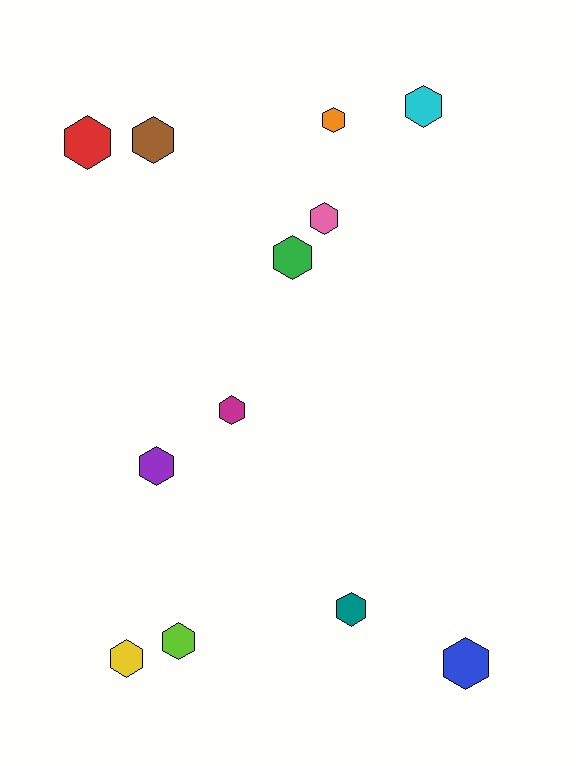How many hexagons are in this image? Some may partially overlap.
There are 12 hexagons.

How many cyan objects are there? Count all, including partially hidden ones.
There is 1 cyan object.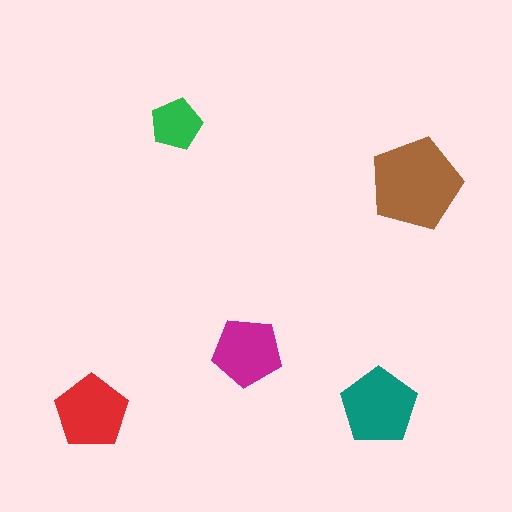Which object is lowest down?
The red pentagon is bottommost.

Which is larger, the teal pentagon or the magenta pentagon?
The teal one.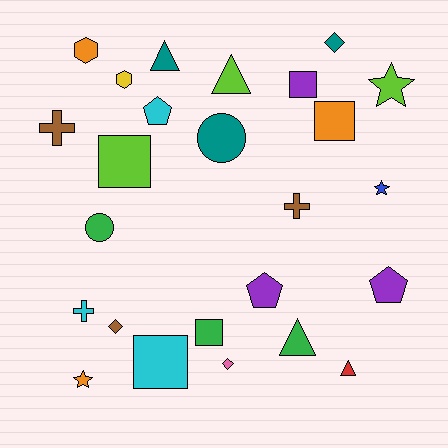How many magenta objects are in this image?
There are no magenta objects.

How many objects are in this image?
There are 25 objects.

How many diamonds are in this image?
There are 3 diamonds.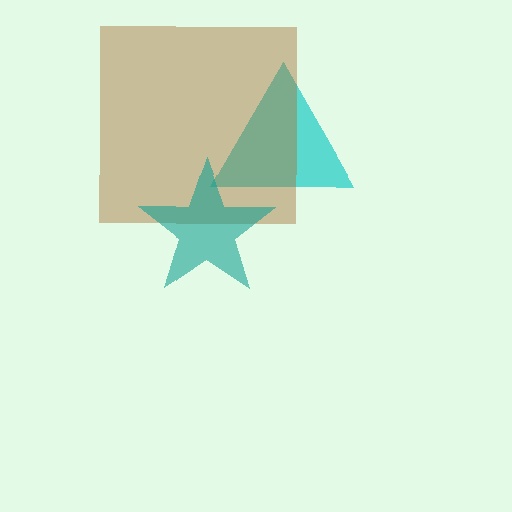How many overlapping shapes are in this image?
There are 3 overlapping shapes in the image.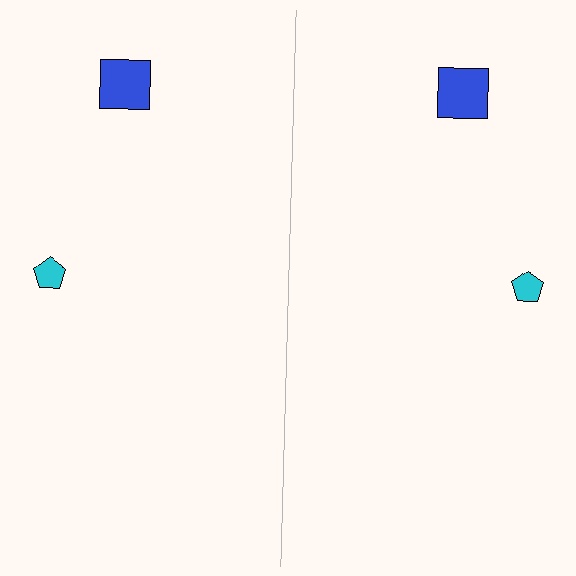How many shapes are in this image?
There are 4 shapes in this image.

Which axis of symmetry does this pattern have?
The pattern has a vertical axis of symmetry running through the center of the image.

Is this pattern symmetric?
Yes, this pattern has bilateral (reflection) symmetry.